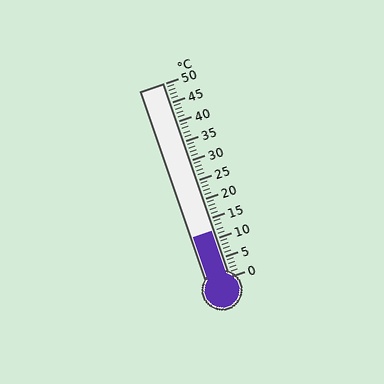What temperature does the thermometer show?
The thermometer shows approximately 12°C.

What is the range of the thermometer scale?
The thermometer scale ranges from 0°C to 50°C.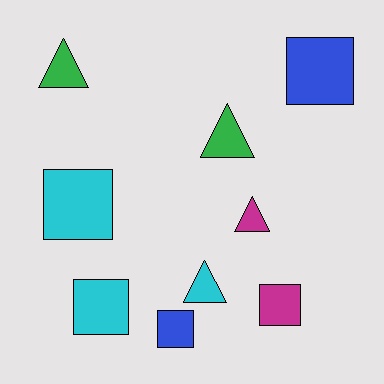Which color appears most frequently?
Cyan, with 3 objects.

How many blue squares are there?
There are 2 blue squares.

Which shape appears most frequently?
Square, with 5 objects.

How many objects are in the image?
There are 9 objects.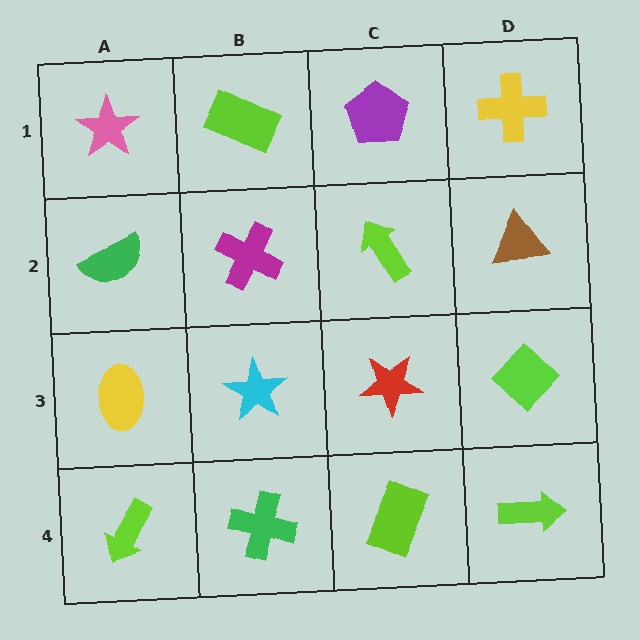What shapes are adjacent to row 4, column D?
A lime diamond (row 3, column D), a lime rectangle (row 4, column C).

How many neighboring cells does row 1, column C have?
3.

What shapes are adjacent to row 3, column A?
A green semicircle (row 2, column A), a lime arrow (row 4, column A), a cyan star (row 3, column B).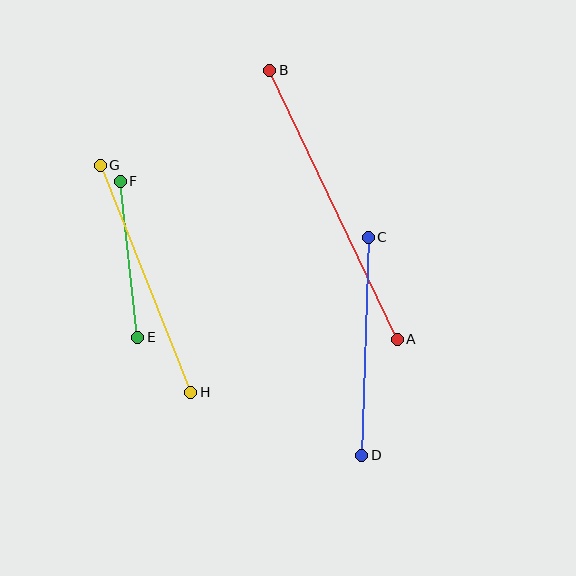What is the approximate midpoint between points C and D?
The midpoint is at approximately (365, 346) pixels.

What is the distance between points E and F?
The distance is approximately 157 pixels.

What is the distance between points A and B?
The distance is approximately 298 pixels.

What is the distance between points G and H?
The distance is approximately 245 pixels.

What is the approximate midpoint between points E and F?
The midpoint is at approximately (129, 259) pixels.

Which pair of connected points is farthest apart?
Points A and B are farthest apart.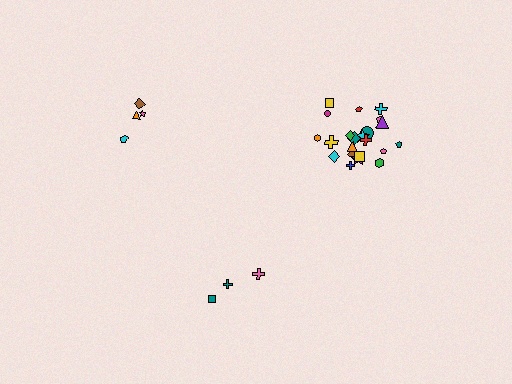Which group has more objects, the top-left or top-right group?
The top-right group.